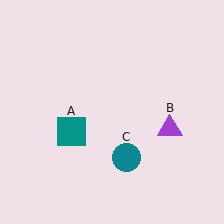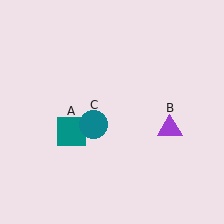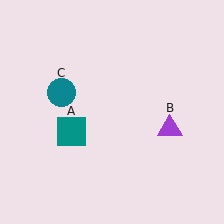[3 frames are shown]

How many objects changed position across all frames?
1 object changed position: teal circle (object C).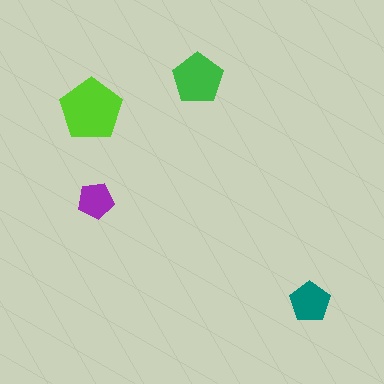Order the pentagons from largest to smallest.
the lime one, the green one, the teal one, the purple one.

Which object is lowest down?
The teal pentagon is bottommost.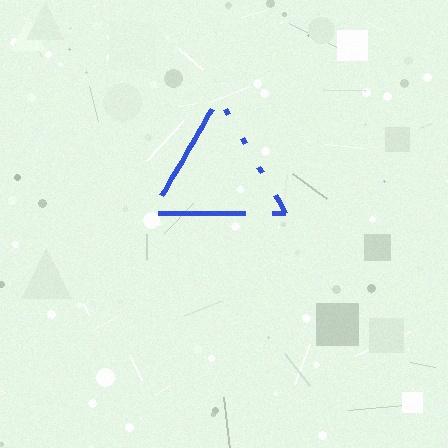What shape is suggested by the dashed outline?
The dashed outline suggests a triangle.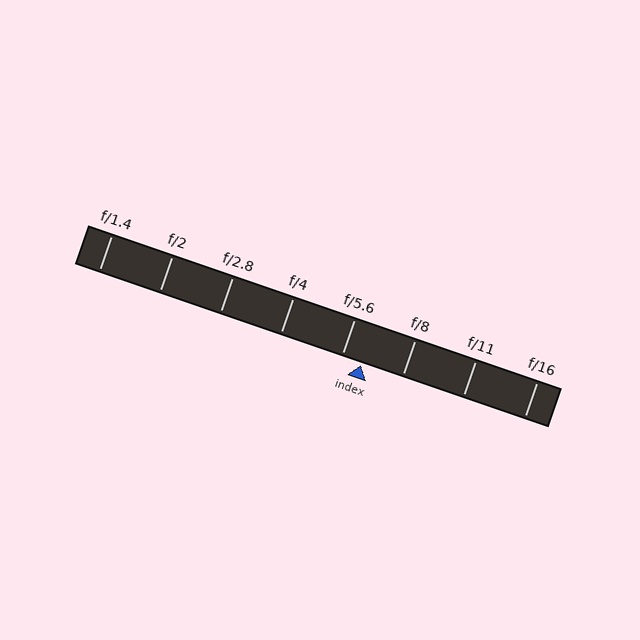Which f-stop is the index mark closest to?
The index mark is closest to f/5.6.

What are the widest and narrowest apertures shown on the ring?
The widest aperture shown is f/1.4 and the narrowest is f/16.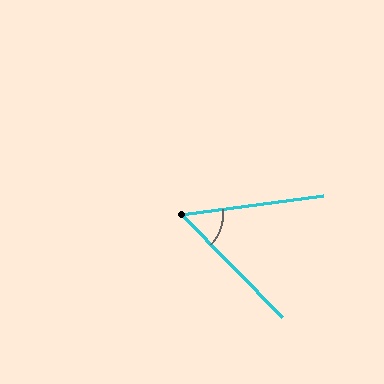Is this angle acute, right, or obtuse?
It is acute.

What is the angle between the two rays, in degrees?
Approximately 54 degrees.